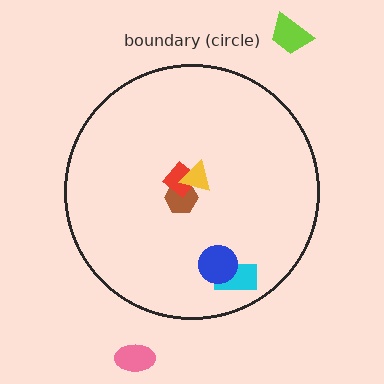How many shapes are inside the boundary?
5 inside, 2 outside.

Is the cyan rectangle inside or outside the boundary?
Inside.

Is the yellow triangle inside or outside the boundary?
Inside.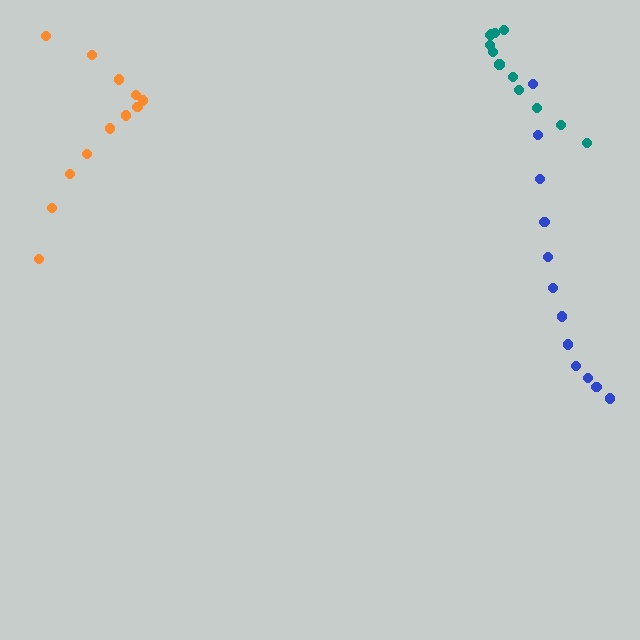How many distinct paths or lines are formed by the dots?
There are 3 distinct paths.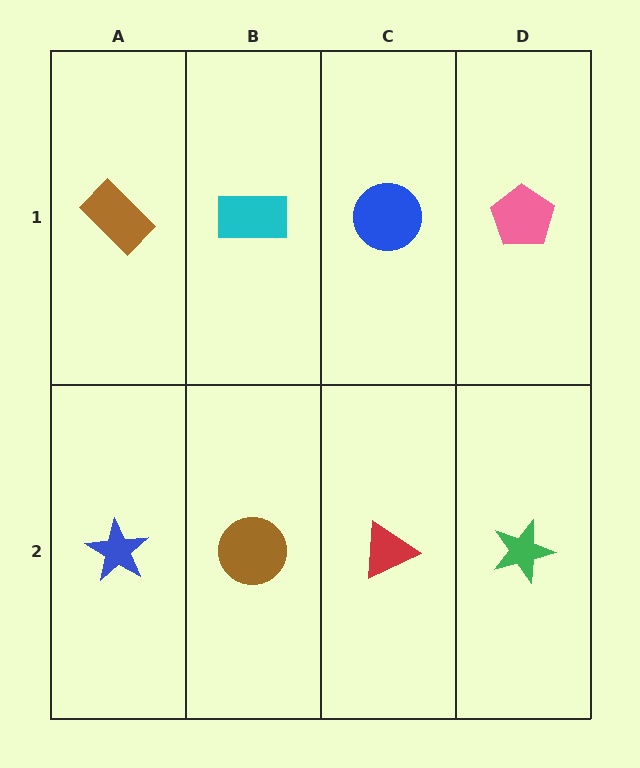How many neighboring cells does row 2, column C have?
3.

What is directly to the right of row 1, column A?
A cyan rectangle.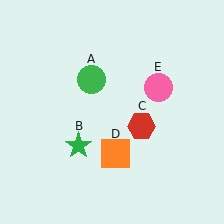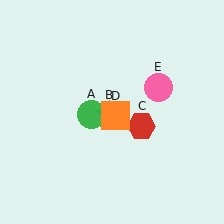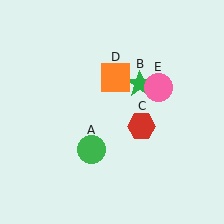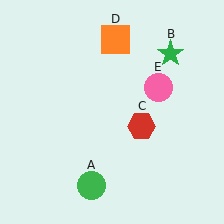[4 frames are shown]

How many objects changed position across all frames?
3 objects changed position: green circle (object A), green star (object B), orange square (object D).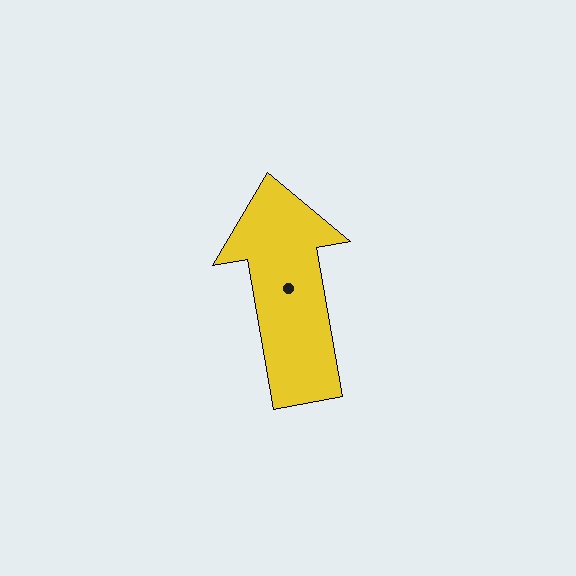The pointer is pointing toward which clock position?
Roughly 12 o'clock.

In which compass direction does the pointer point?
North.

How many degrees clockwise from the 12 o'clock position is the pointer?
Approximately 350 degrees.